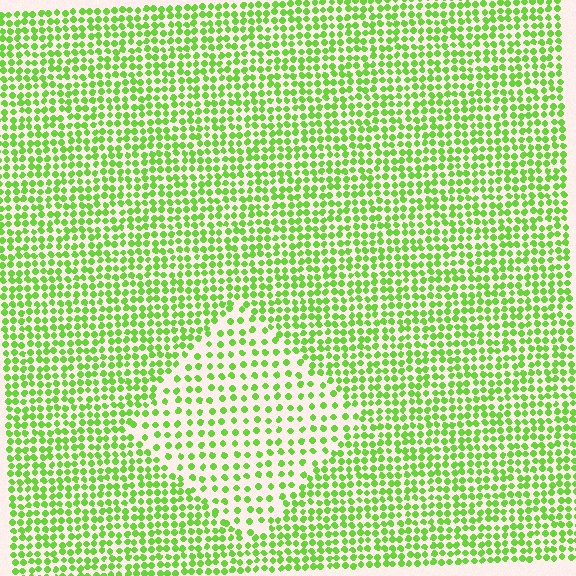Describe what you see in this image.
The image contains small lime elements arranged at two different densities. A diamond-shaped region is visible where the elements are less densely packed than the surrounding area.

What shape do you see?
I see a diamond.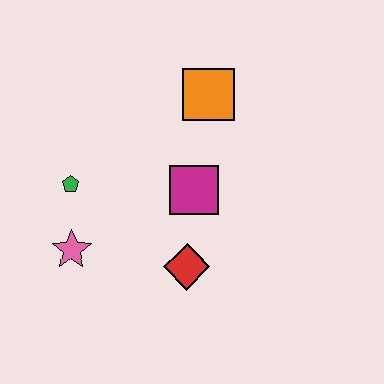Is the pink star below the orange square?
Yes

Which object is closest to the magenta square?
The red diamond is closest to the magenta square.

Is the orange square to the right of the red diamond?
Yes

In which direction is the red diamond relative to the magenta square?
The red diamond is below the magenta square.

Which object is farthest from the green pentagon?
The orange square is farthest from the green pentagon.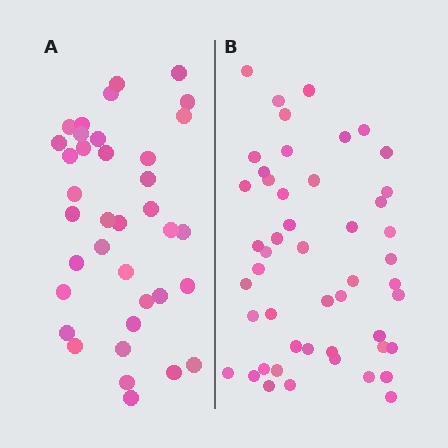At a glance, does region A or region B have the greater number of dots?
Region B (the right region) has more dots.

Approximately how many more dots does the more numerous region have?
Region B has roughly 12 or so more dots than region A.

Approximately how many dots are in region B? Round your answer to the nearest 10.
About 50 dots. (The exact count is 49, which rounds to 50.)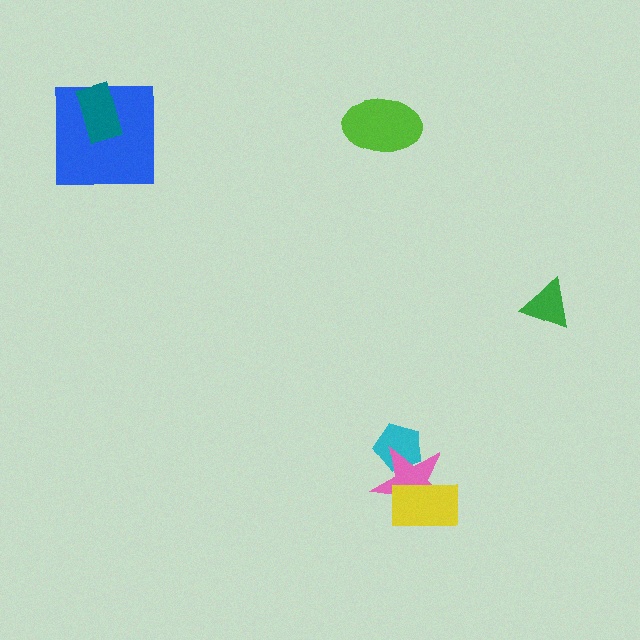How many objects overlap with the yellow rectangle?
1 object overlaps with the yellow rectangle.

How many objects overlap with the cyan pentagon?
1 object overlaps with the cyan pentagon.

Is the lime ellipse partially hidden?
No, no other shape covers it.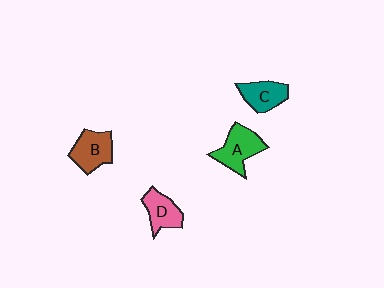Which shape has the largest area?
Shape A (green).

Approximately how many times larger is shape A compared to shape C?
Approximately 1.3 times.